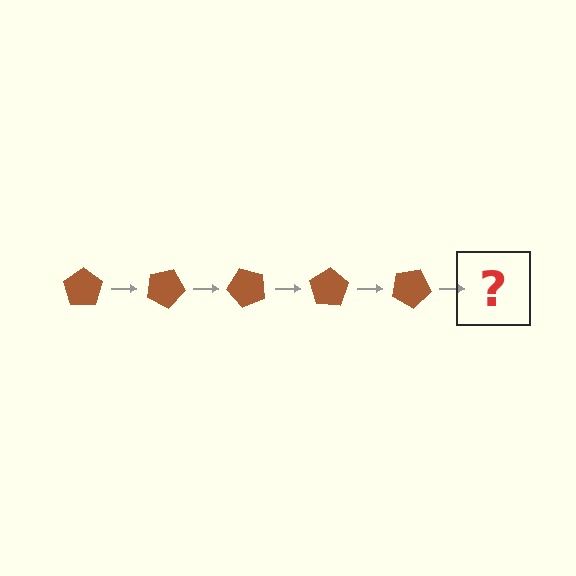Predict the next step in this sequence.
The next step is a brown pentagon rotated 125 degrees.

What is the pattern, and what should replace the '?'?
The pattern is that the pentagon rotates 25 degrees each step. The '?' should be a brown pentagon rotated 125 degrees.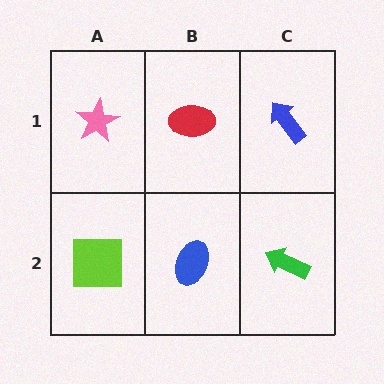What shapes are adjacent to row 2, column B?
A red ellipse (row 1, column B), a lime square (row 2, column A), a green arrow (row 2, column C).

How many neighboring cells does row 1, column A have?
2.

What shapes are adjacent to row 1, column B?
A blue ellipse (row 2, column B), a pink star (row 1, column A), a blue arrow (row 1, column C).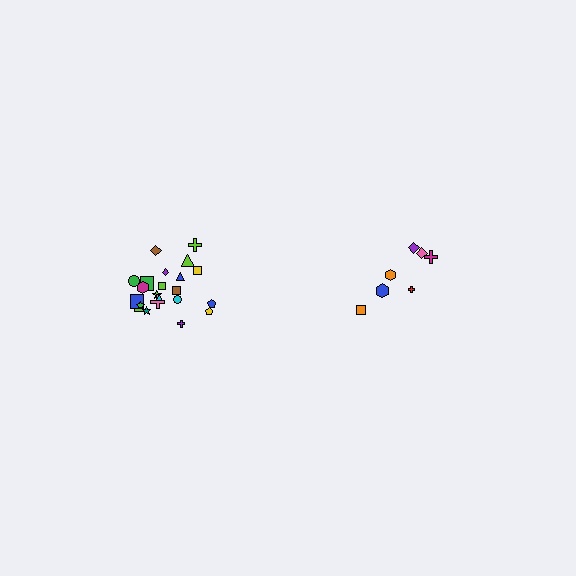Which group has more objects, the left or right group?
The left group.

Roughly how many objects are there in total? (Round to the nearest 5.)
Roughly 30 objects in total.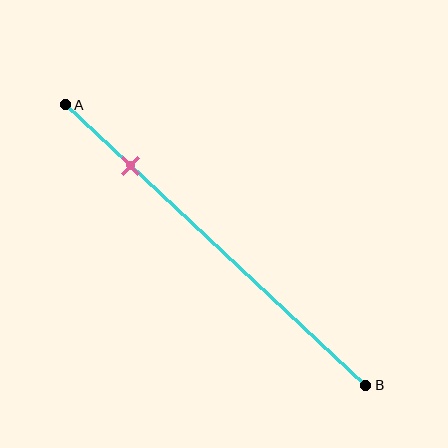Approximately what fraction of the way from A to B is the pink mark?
The pink mark is approximately 20% of the way from A to B.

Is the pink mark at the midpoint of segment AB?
No, the mark is at about 20% from A, not at the 50% midpoint.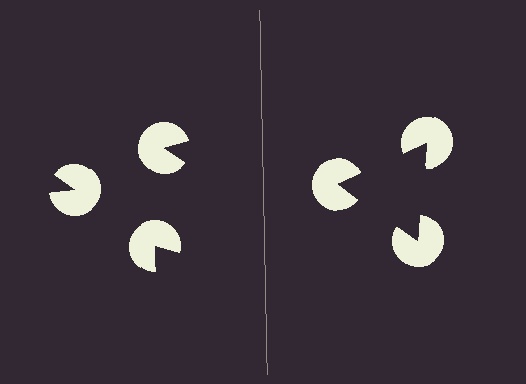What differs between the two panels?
The pac-man discs are positioned identically on both sides; only the wedge orientations differ. On the right they align to a triangle; on the left they are misaligned.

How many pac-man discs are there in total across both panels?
6 — 3 on each side.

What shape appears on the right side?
An illusory triangle.